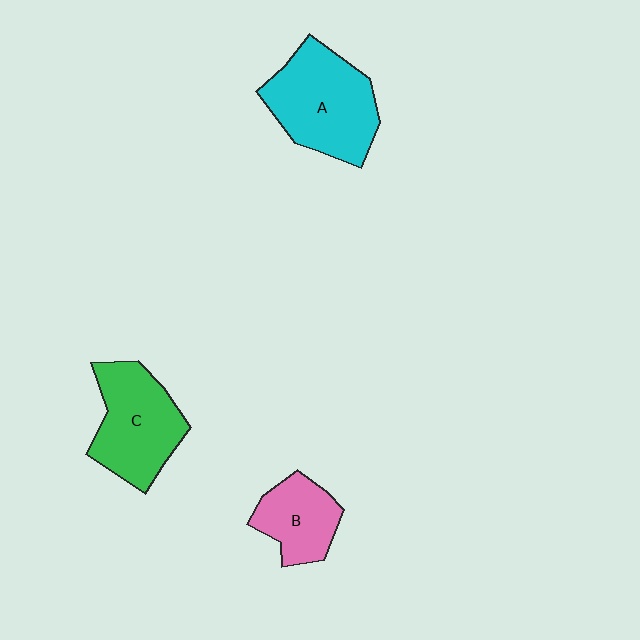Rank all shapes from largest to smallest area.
From largest to smallest: A (cyan), C (green), B (pink).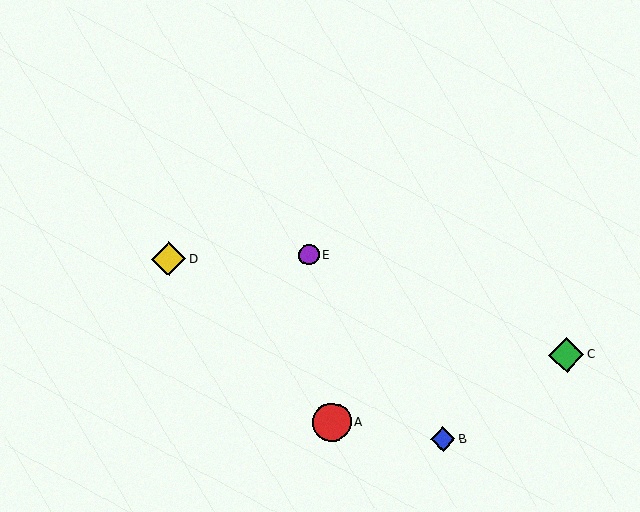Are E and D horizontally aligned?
Yes, both are at y≈255.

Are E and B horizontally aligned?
No, E is at y≈255 and B is at y≈439.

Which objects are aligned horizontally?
Objects D, E are aligned horizontally.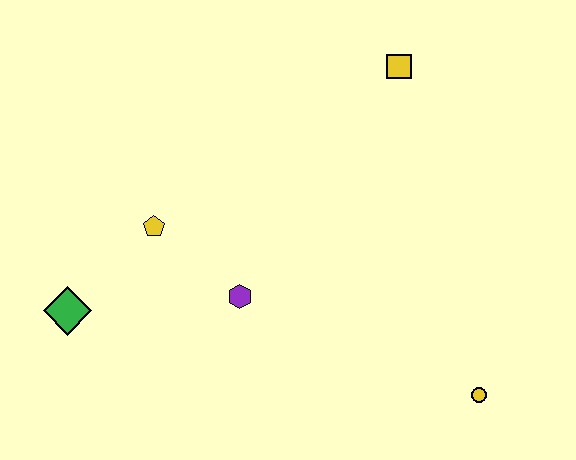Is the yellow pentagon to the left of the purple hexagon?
Yes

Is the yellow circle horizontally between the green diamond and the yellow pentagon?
No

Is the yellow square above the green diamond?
Yes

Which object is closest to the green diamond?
The yellow pentagon is closest to the green diamond.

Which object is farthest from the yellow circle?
The green diamond is farthest from the yellow circle.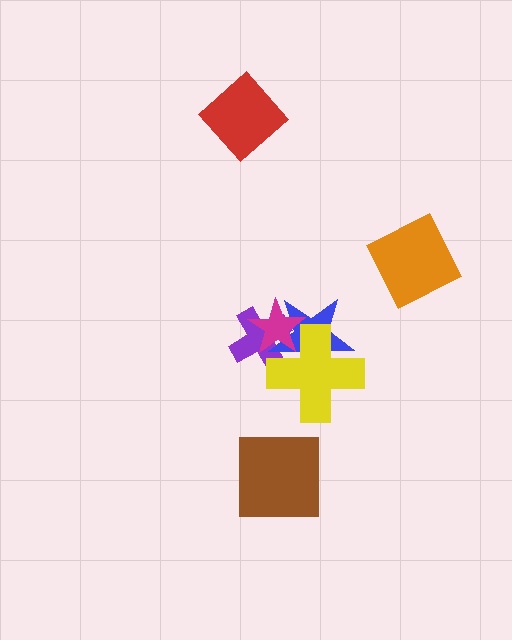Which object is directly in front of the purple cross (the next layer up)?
The blue star is directly in front of the purple cross.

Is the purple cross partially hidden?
Yes, it is partially covered by another shape.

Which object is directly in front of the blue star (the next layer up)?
The magenta star is directly in front of the blue star.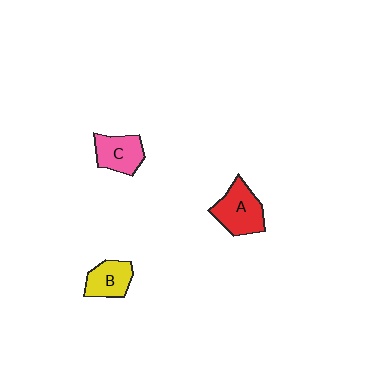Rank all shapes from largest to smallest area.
From largest to smallest: A (red), C (pink), B (yellow).